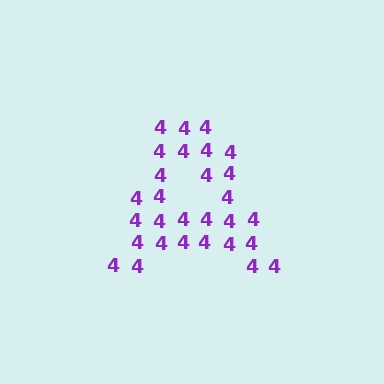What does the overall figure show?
The overall figure shows the letter A.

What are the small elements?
The small elements are digit 4's.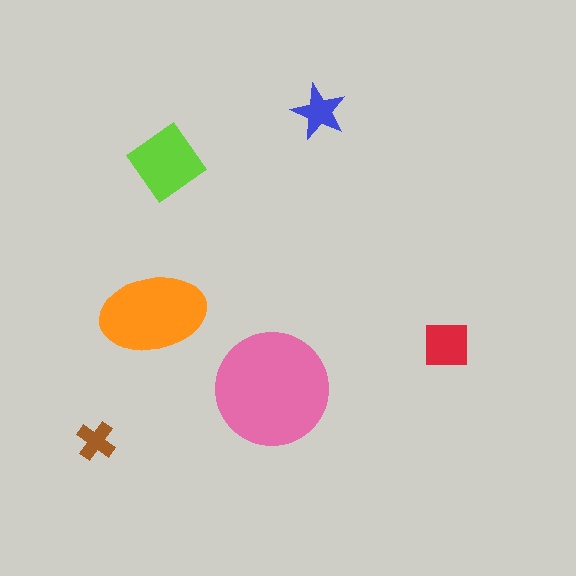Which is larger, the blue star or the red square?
The red square.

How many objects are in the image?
There are 6 objects in the image.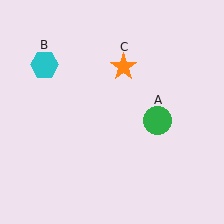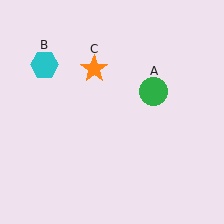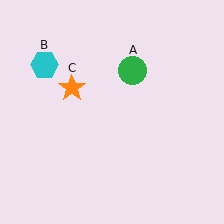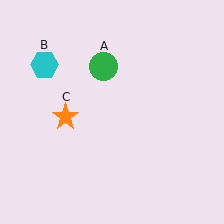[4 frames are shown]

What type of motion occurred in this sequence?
The green circle (object A), orange star (object C) rotated counterclockwise around the center of the scene.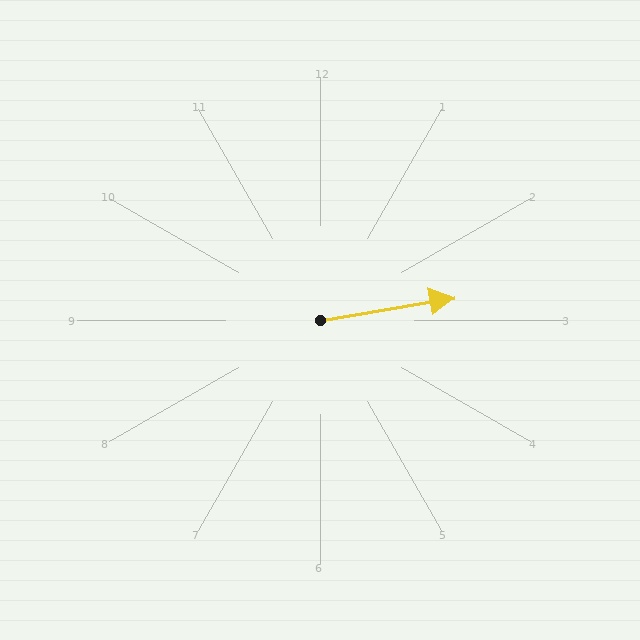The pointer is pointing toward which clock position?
Roughly 3 o'clock.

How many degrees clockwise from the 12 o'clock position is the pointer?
Approximately 80 degrees.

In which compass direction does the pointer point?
East.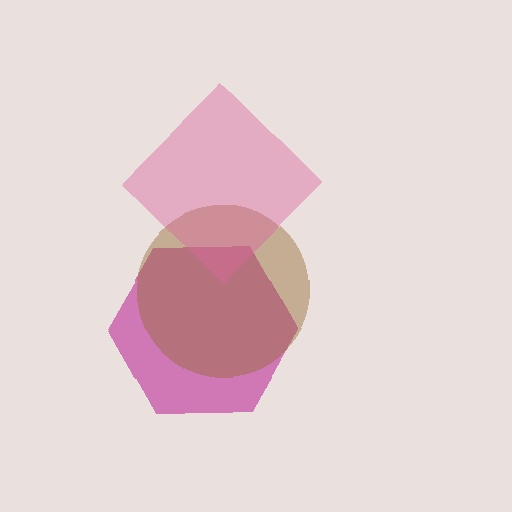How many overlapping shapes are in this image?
There are 3 overlapping shapes in the image.